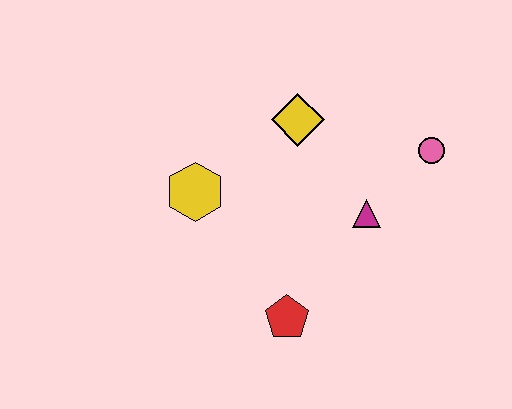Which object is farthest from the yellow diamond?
The red pentagon is farthest from the yellow diamond.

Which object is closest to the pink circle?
The magenta triangle is closest to the pink circle.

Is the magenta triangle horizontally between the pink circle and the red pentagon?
Yes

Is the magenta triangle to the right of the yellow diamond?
Yes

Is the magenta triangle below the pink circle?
Yes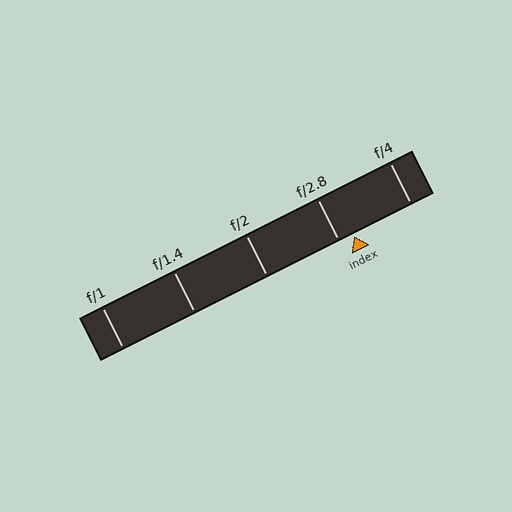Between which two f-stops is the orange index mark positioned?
The index mark is between f/2.8 and f/4.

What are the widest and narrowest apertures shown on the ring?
The widest aperture shown is f/1 and the narrowest is f/4.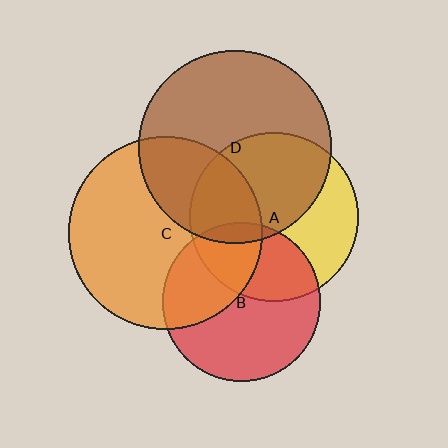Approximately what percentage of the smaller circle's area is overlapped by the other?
Approximately 30%.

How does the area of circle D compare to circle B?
Approximately 1.5 times.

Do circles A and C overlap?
Yes.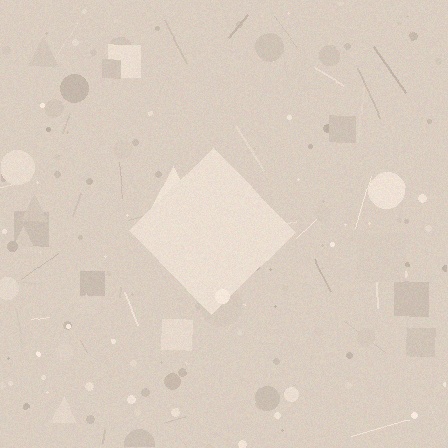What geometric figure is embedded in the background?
A diamond is embedded in the background.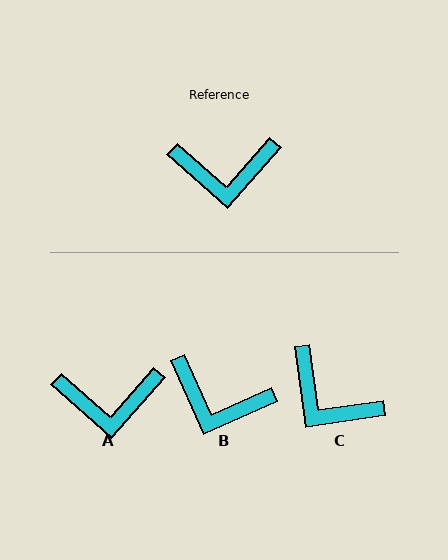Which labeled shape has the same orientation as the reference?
A.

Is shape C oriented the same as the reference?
No, it is off by about 40 degrees.